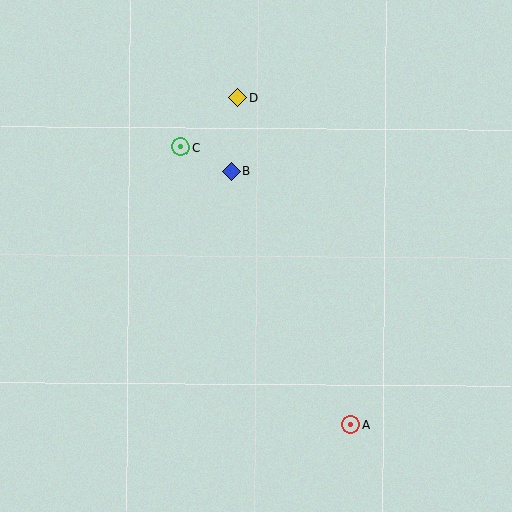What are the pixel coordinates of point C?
Point C is at (181, 147).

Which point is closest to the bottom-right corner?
Point A is closest to the bottom-right corner.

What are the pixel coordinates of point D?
Point D is at (238, 98).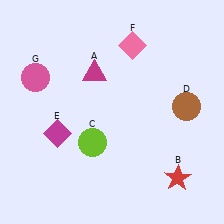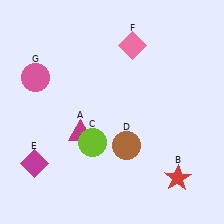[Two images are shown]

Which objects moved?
The objects that moved are: the magenta triangle (A), the brown circle (D), the magenta diamond (E).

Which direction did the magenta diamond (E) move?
The magenta diamond (E) moved down.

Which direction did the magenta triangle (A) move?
The magenta triangle (A) moved down.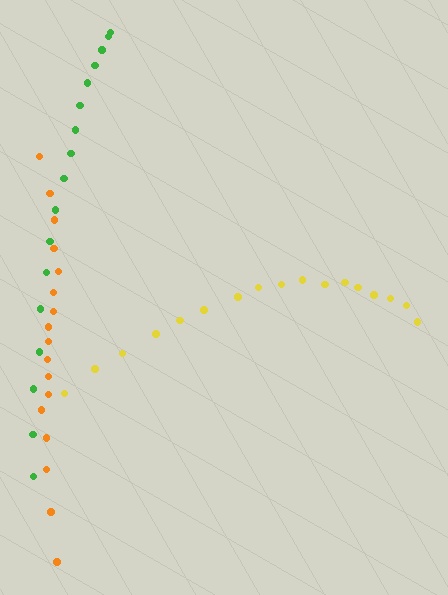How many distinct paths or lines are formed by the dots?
There are 3 distinct paths.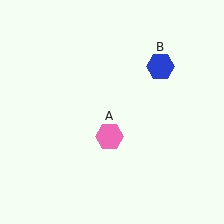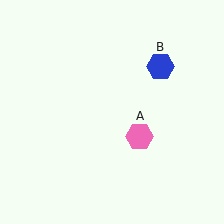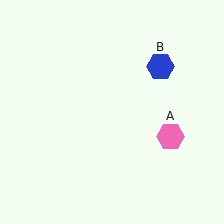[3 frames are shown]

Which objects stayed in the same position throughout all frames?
Blue hexagon (object B) remained stationary.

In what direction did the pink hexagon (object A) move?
The pink hexagon (object A) moved right.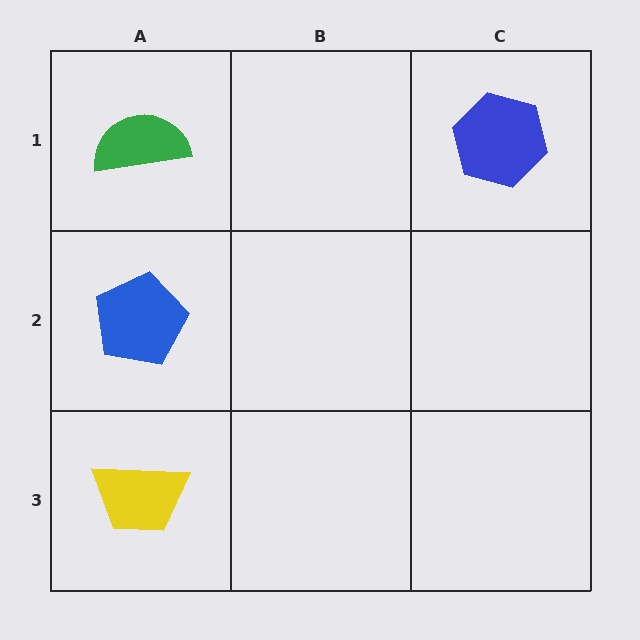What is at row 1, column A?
A green semicircle.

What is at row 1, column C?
A blue hexagon.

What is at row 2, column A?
A blue pentagon.